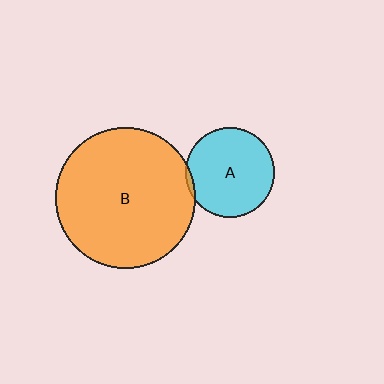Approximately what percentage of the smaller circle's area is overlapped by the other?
Approximately 5%.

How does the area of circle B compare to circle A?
Approximately 2.5 times.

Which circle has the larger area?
Circle B (orange).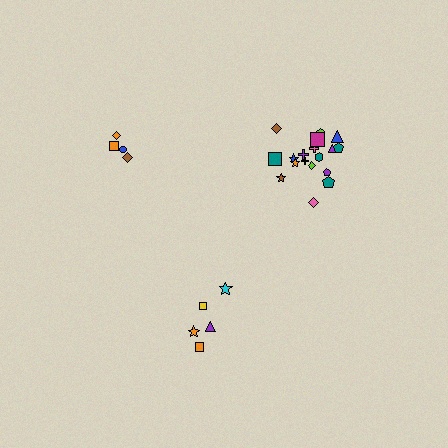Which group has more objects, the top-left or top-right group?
The top-right group.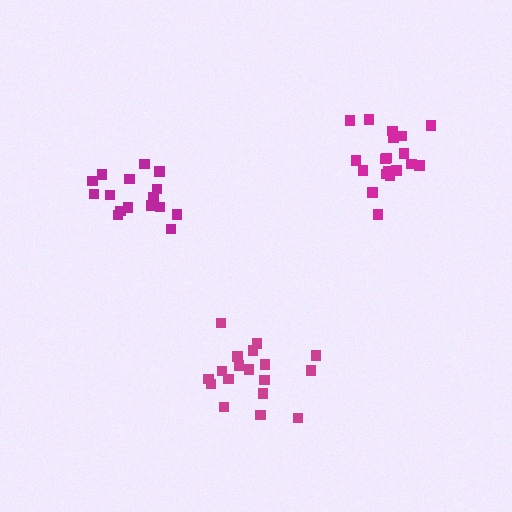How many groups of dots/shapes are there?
There are 3 groups.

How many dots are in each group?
Group 1: 18 dots, Group 2: 16 dots, Group 3: 19 dots (53 total).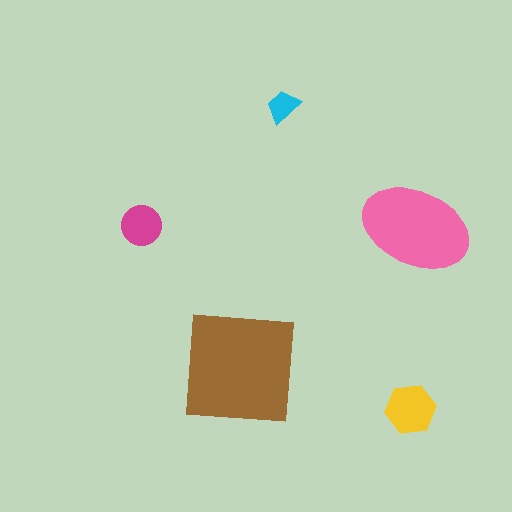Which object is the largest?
The brown square.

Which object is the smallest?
The cyan trapezoid.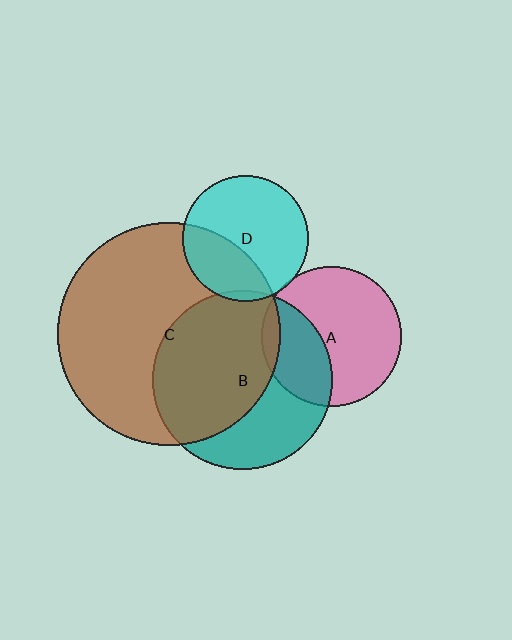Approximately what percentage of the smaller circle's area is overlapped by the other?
Approximately 35%.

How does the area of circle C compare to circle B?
Approximately 1.5 times.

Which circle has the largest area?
Circle C (brown).